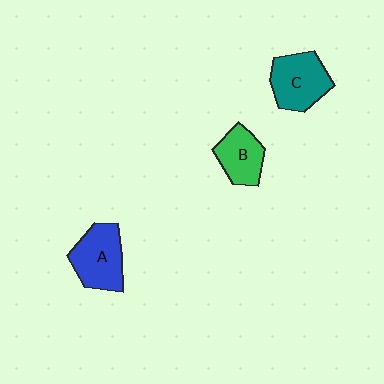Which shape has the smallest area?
Shape B (green).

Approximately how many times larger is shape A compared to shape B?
Approximately 1.3 times.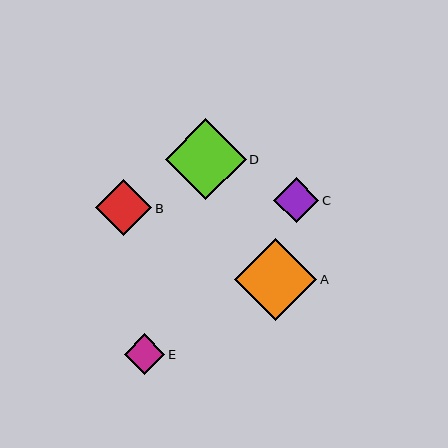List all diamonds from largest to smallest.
From largest to smallest: A, D, B, C, E.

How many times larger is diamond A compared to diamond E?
Diamond A is approximately 2.0 times the size of diamond E.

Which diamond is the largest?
Diamond A is the largest with a size of approximately 82 pixels.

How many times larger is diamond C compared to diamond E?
Diamond C is approximately 1.1 times the size of diamond E.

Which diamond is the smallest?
Diamond E is the smallest with a size of approximately 40 pixels.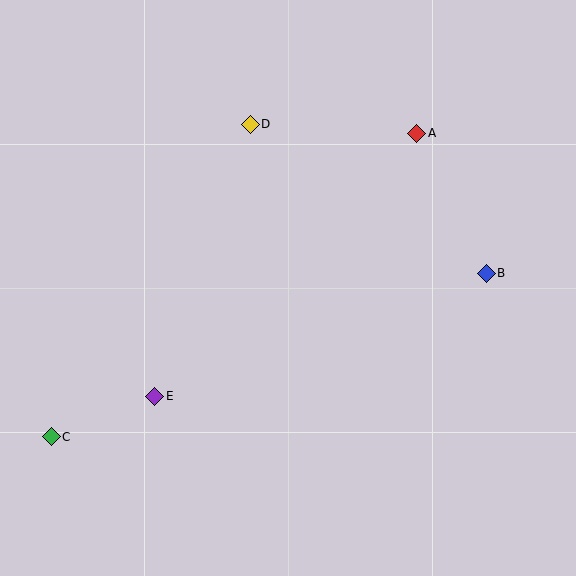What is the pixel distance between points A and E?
The distance between A and E is 371 pixels.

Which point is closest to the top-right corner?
Point A is closest to the top-right corner.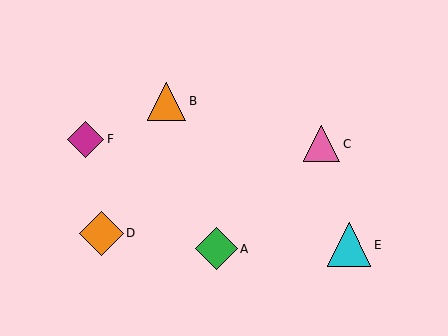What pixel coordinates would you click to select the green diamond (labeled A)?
Click at (216, 249) to select the green diamond A.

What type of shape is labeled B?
Shape B is an orange triangle.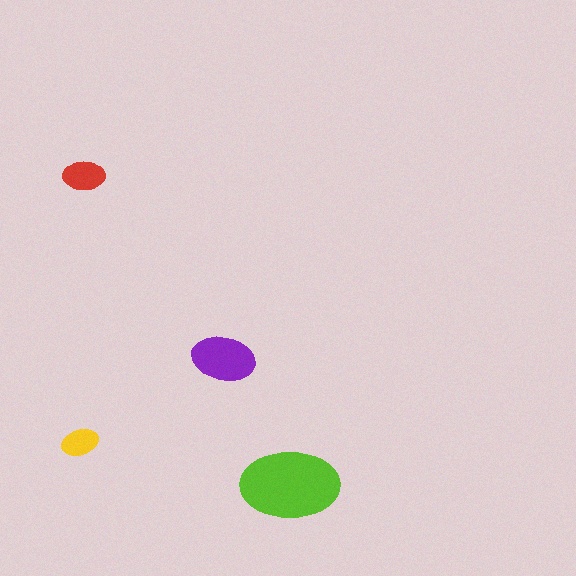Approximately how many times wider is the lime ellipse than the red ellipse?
About 2.5 times wider.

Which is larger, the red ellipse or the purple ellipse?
The purple one.